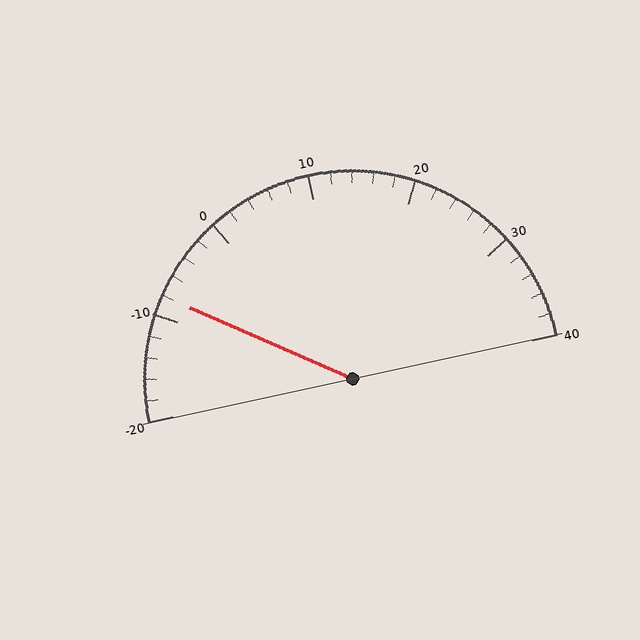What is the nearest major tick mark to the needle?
The nearest major tick mark is -10.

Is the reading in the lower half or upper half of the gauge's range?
The reading is in the lower half of the range (-20 to 40).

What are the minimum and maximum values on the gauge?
The gauge ranges from -20 to 40.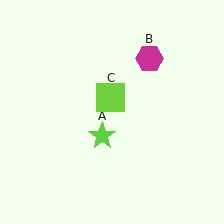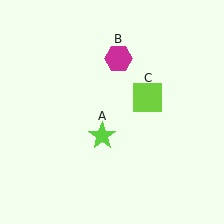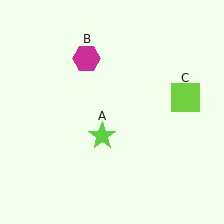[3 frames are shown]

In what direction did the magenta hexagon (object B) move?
The magenta hexagon (object B) moved left.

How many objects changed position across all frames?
2 objects changed position: magenta hexagon (object B), lime square (object C).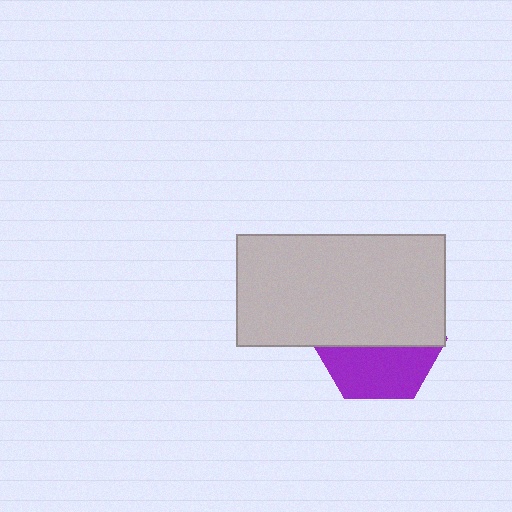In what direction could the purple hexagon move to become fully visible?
The purple hexagon could move down. That would shift it out from behind the light gray rectangle entirely.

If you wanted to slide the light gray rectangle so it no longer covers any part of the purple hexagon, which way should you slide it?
Slide it up — that is the most direct way to separate the two shapes.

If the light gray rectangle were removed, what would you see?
You would see the complete purple hexagon.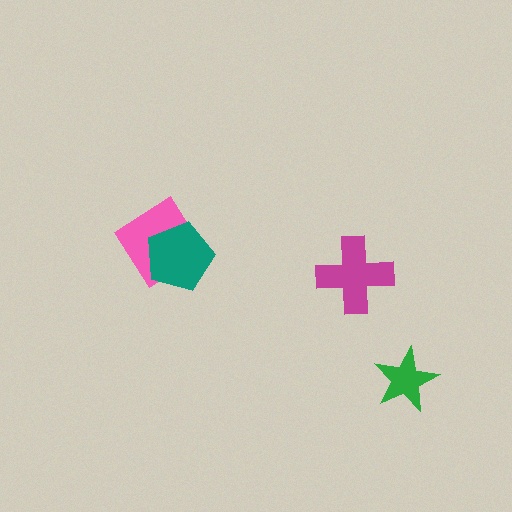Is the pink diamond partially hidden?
Yes, it is partially covered by another shape.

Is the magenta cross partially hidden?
No, no other shape covers it.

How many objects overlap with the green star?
0 objects overlap with the green star.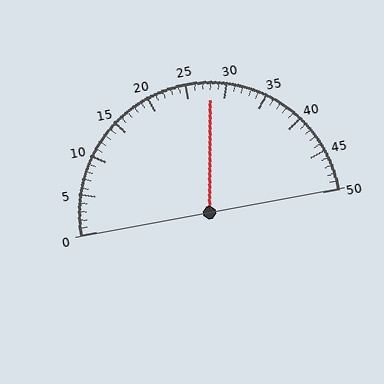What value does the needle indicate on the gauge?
The needle indicates approximately 28.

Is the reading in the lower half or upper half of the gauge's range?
The reading is in the upper half of the range (0 to 50).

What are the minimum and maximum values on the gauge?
The gauge ranges from 0 to 50.